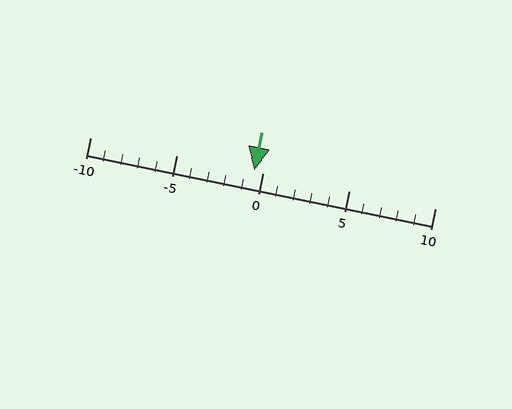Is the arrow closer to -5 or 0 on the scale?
The arrow is closer to 0.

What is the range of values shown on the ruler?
The ruler shows values from -10 to 10.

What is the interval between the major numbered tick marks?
The major tick marks are spaced 5 units apart.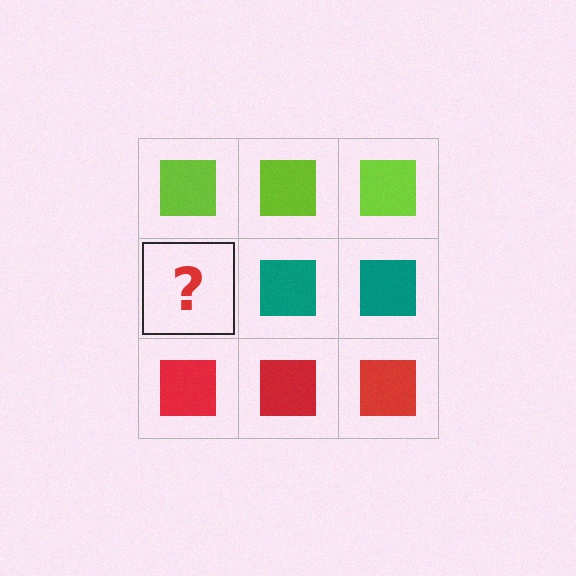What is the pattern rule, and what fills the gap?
The rule is that each row has a consistent color. The gap should be filled with a teal square.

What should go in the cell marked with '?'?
The missing cell should contain a teal square.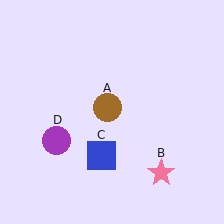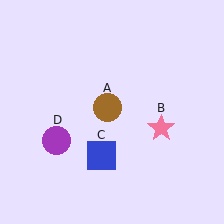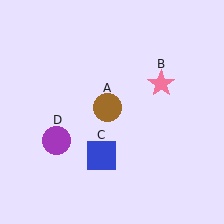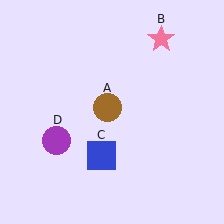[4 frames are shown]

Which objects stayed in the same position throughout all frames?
Brown circle (object A) and blue square (object C) and purple circle (object D) remained stationary.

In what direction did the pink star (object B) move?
The pink star (object B) moved up.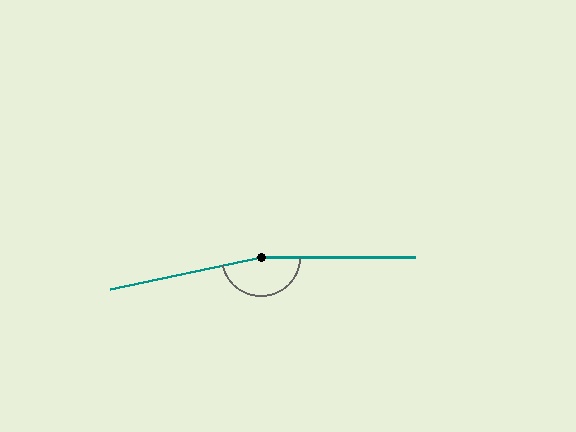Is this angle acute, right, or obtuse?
It is obtuse.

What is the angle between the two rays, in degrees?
Approximately 168 degrees.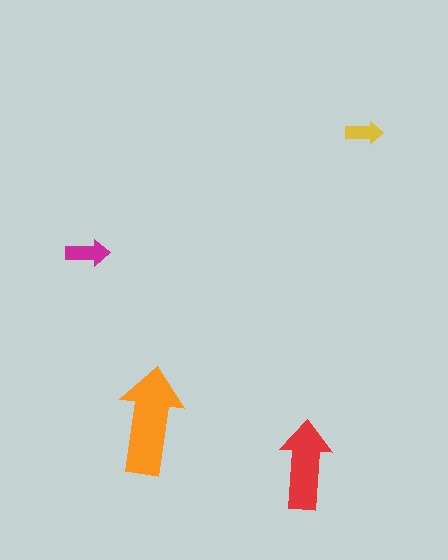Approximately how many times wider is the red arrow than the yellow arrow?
About 2.5 times wider.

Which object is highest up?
The yellow arrow is topmost.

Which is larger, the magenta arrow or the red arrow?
The red one.